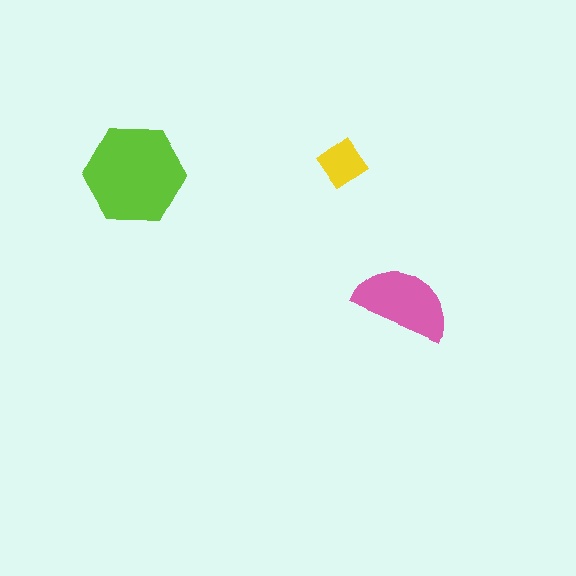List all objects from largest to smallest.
The lime hexagon, the pink semicircle, the yellow diamond.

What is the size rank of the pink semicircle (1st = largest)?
2nd.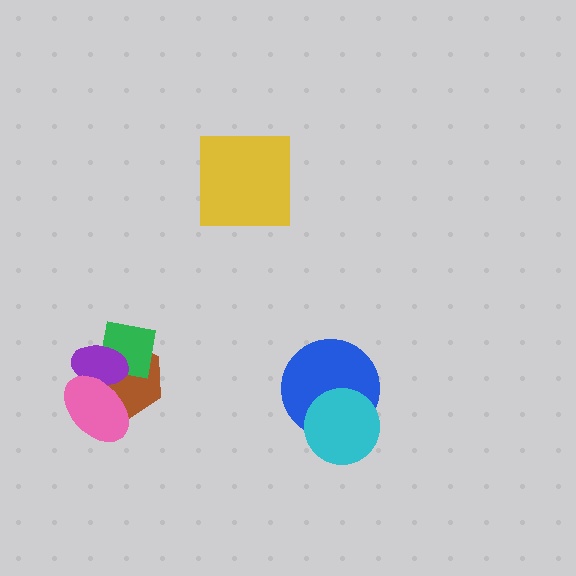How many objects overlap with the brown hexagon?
3 objects overlap with the brown hexagon.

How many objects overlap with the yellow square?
0 objects overlap with the yellow square.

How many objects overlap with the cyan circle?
1 object overlaps with the cyan circle.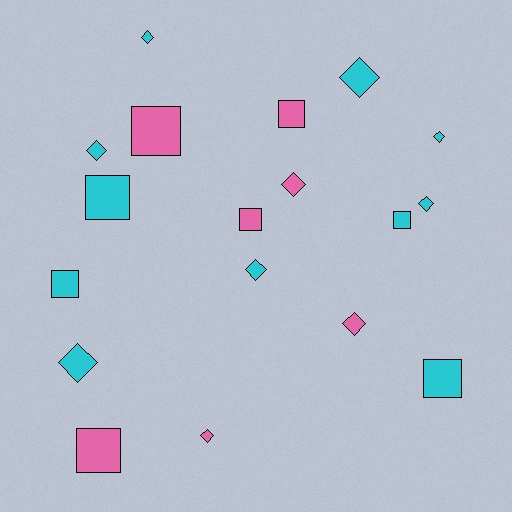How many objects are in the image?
There are 18 objects.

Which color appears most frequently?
Cyan, with 11 objects.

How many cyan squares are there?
There are 4 cyan squares.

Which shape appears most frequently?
Diamond, with 10 objects.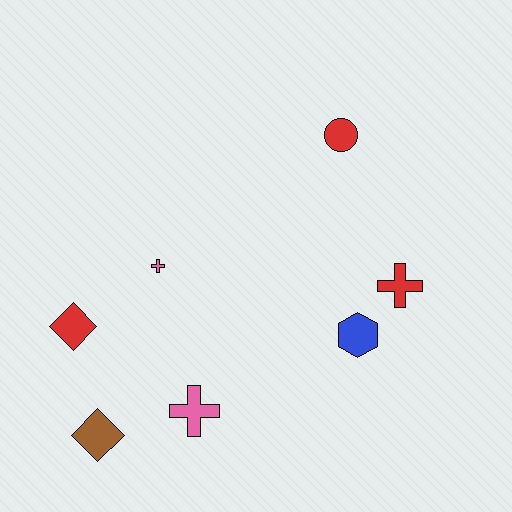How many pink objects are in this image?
There are 2 pink objects.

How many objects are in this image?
There are 7 objects.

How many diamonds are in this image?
There are 2 diamonds.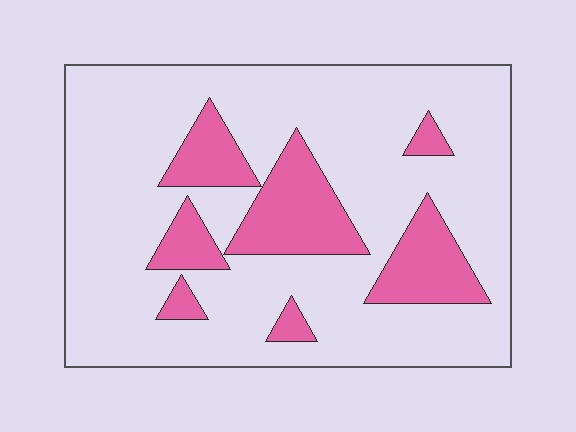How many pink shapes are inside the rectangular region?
7.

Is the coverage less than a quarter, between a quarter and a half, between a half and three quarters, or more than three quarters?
Less than a quarter.